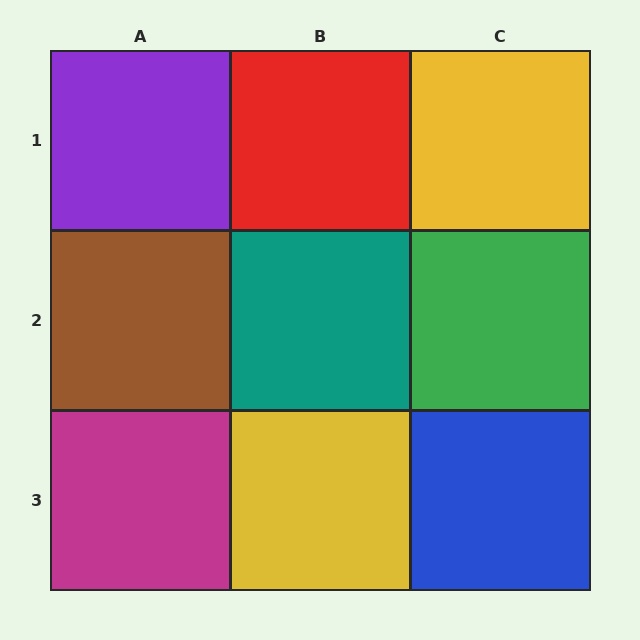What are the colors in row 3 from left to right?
Magenta, yellow, blue.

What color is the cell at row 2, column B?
Teal.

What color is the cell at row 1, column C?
Yellow.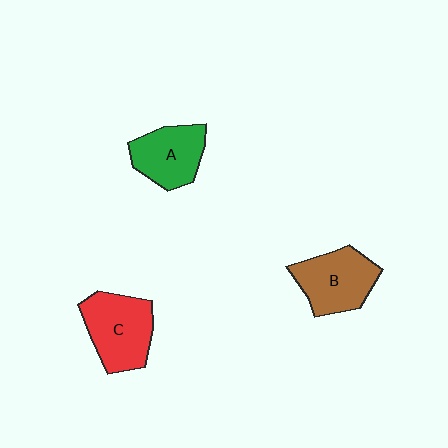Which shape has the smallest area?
Shape A (green).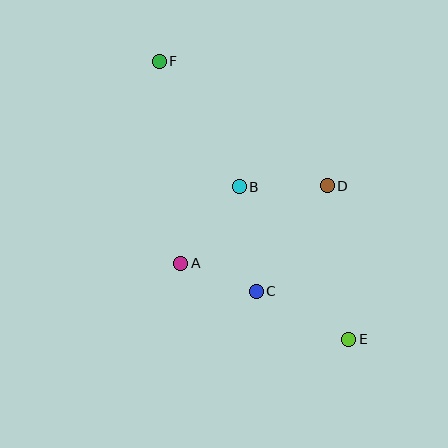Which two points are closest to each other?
Points A and C are closest to each other.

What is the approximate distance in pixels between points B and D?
The distance between B and D is approximately 88 pixels.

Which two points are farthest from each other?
Points E and F are farthest from each other.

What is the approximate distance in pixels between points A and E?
The distance between A and E is approximately 184 pixels.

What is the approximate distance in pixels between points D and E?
The distance between D and E is approximately 155 pixels.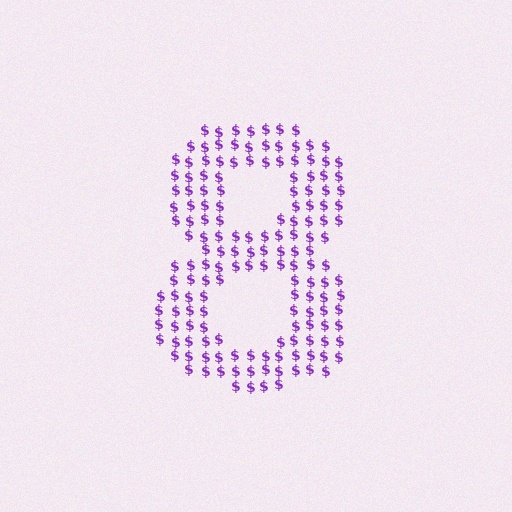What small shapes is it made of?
It is made of small dollar signs.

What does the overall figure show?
The overall figure shows the digit 8.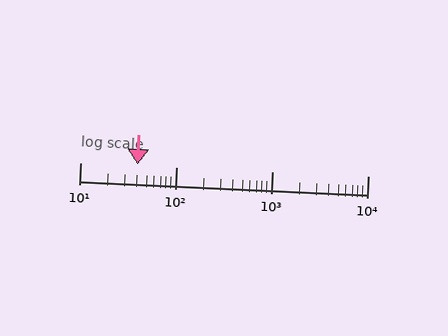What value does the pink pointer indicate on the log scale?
The pointer indicates approximately 40.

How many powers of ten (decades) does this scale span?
The scale spans 3 decades, from 10 to 10000.